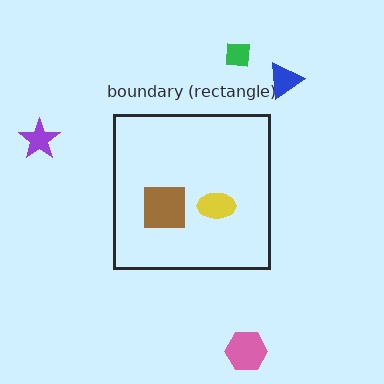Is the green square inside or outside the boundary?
Outside.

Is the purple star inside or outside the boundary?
Outside.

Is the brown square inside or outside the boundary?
Inside.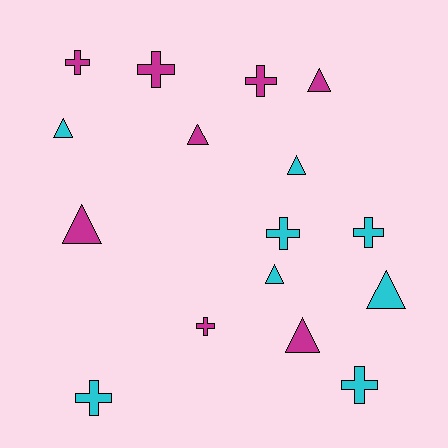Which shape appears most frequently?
Cross, with 8 objects.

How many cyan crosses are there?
There are 4 cyan crosses.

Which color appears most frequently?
Magenta, with 8 objects.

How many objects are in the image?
There are 16 objects.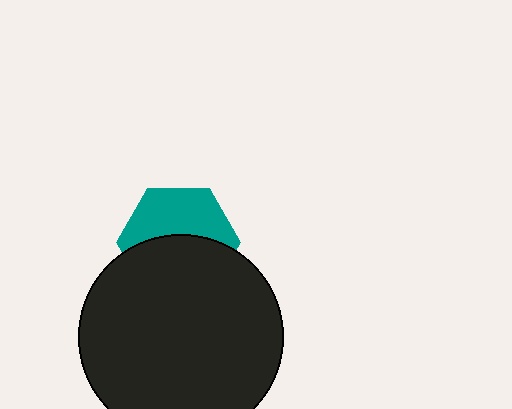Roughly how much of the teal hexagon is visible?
About half of it is visible (roughly 48%).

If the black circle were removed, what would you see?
You would see the complete teal hexagon.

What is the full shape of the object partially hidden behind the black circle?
The partially hidden object is a teal hexagon.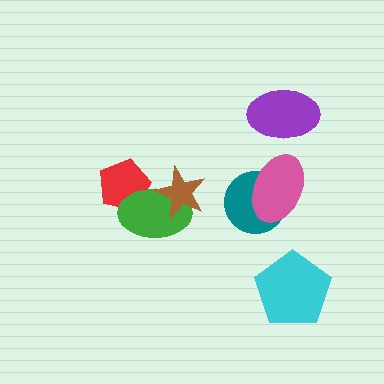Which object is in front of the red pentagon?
The green ellipse is in front of the red pentagon.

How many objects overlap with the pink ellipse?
1 object overlaps with the pink ellipse.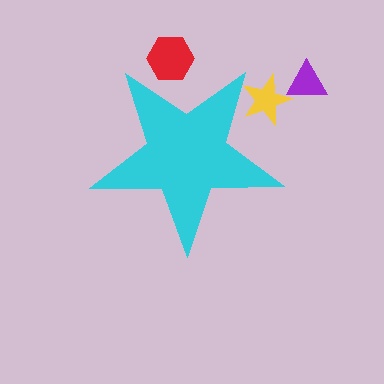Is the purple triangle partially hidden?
No, the purple triangle is fully visible.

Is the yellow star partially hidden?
Yes, the yellow star is partially hidden behind the cyan star.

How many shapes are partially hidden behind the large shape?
2 shapes are partially hidden.